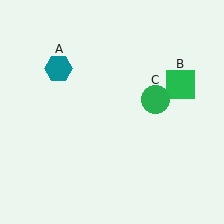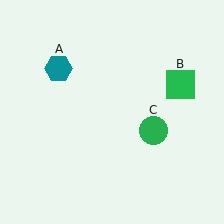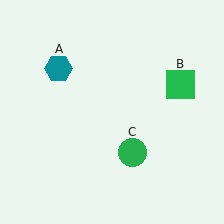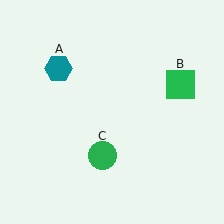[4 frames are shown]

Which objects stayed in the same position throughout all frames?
Teal hexagon (object A) and green square (object B) remained stationary.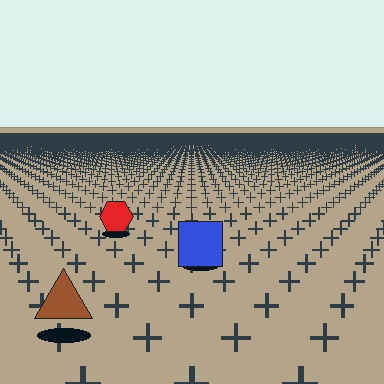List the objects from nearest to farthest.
From nearest to farthest: the brown triangle, the blue square, the red hexagon.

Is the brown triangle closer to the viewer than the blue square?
Yes. The brown triangle is closer — you can tell from the texture gradient: the ground texture is coarser near it.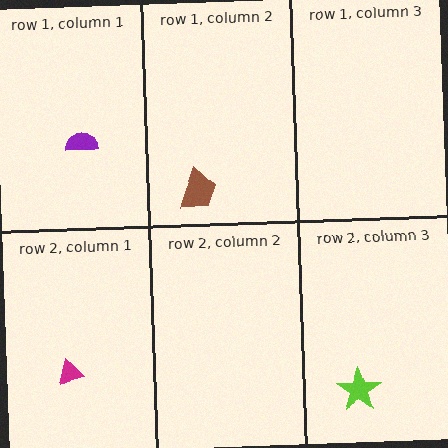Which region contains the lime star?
The row 2, column 3 region.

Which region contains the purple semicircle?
The row 1, column 1 region.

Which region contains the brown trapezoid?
The row 1, column 2 region.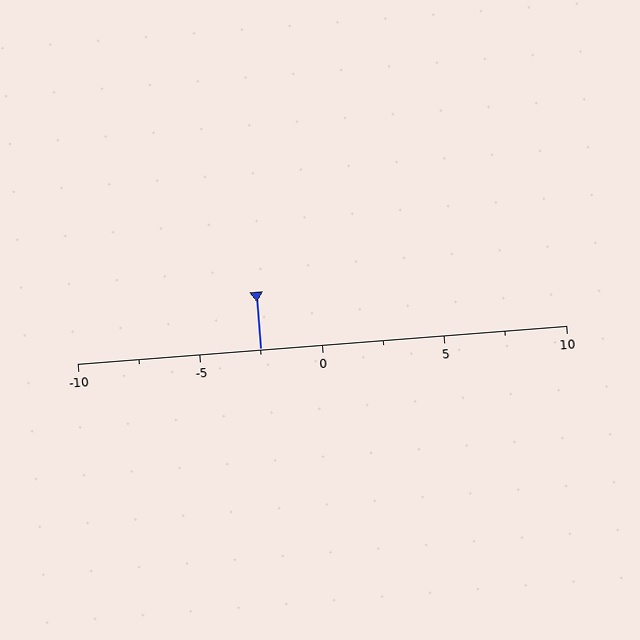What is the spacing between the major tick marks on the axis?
The major ticks are spaced 5 apart.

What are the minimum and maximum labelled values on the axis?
The axis runs from -10 to 10.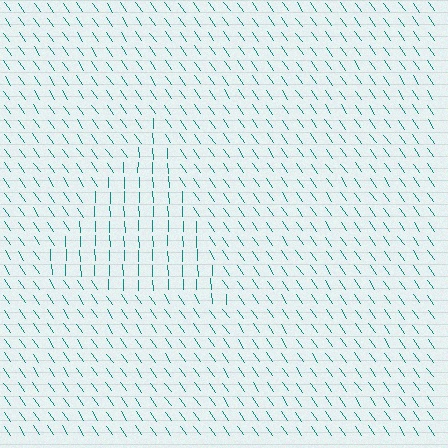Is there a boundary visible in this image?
Yes, there is a texture boundary formed by a change in line orientation.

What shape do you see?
I see a triangle.